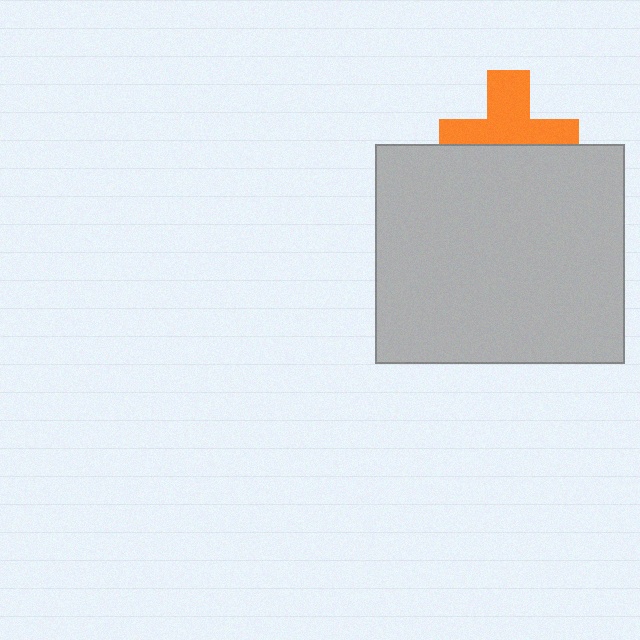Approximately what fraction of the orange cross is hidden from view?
Roughly 46% of the orange cross is hidden behind the light gray rectangle.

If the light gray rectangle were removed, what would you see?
You would see the complete orange cross.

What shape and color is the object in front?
The object in front is a light gray rectangle.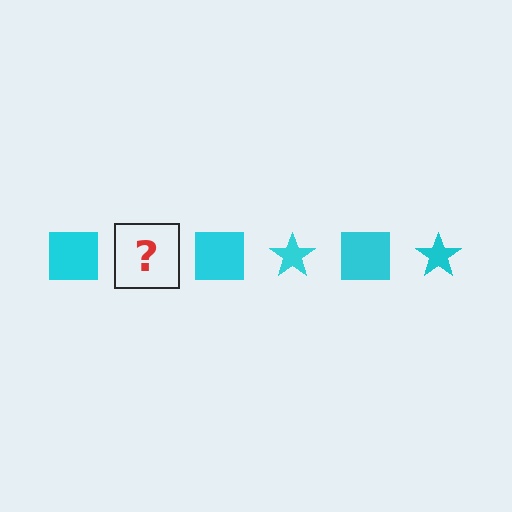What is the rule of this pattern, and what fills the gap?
The rule is that the pattern cycles through square, star shapes in cyan. The gap should be filled with a cyan star.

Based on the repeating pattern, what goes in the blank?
The blank should be a cyan star.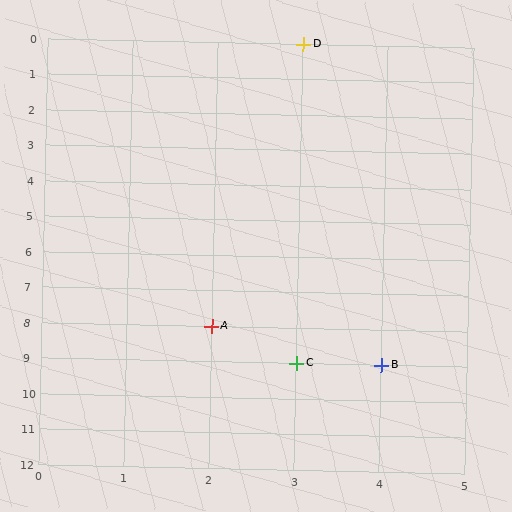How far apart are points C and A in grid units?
Points C and A are 1 column and 1 row apart (about 1.4 grid units diagonally).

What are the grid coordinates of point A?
Point A is at grid coordinates (2, 8).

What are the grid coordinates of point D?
Point D is at grid coordinates (3, 0).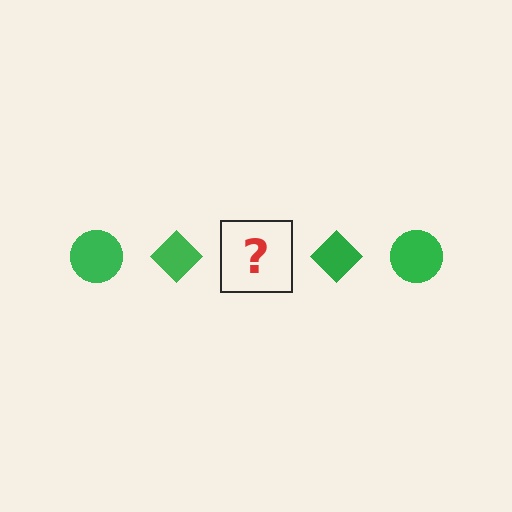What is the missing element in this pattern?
The missing element is a green circle.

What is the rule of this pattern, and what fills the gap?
The rule is that the pattern cycles through circle, diamond shapes in green. The gap should be filled with a green circle.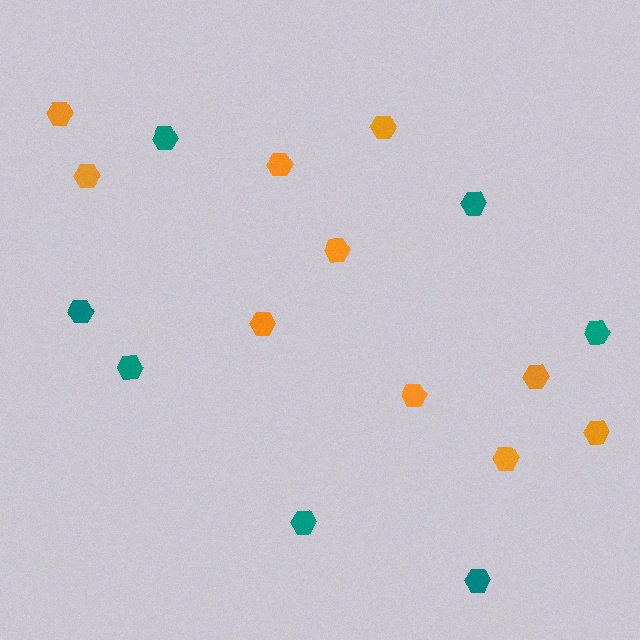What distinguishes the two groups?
There are 2 groups: one group of teal hexagons (7) and one group of orange hexagons (10).